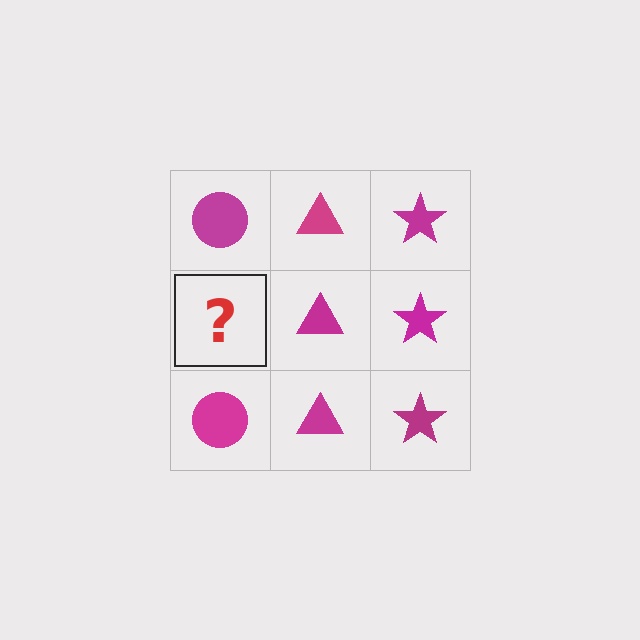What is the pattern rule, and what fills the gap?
The rule is that each column has a consistent shape. The gap should be filled with a magenta circle.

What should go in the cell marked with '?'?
The missing cell should contain a magenta circle.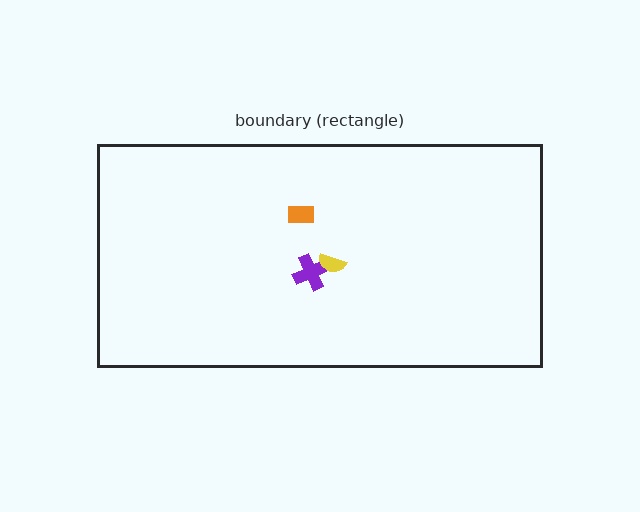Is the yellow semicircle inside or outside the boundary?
Inside.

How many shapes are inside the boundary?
3 inside, 0 outside.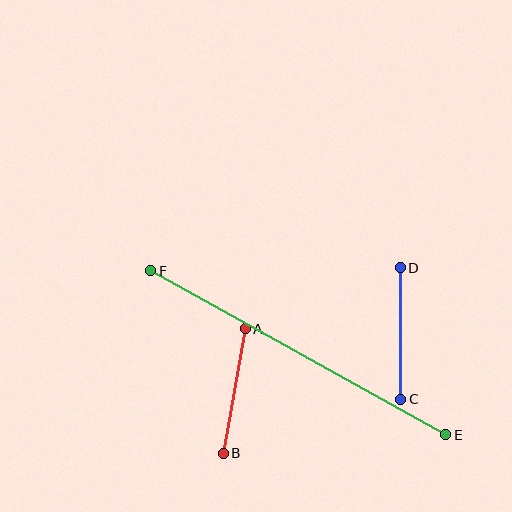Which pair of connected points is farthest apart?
Points E and F are farthest apart.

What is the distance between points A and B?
The distance is approximately 127 pixels.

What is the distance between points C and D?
The distance is approximately 131 pixels.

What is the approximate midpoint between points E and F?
The midpoint is at approximately (298, 353) pixels.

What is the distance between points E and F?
The distance is approximately 338 pixels.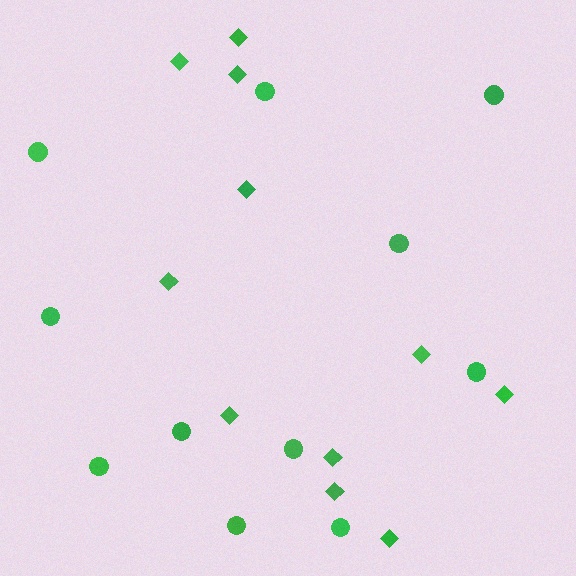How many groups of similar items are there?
There are 2 groups: one group of circles (11) and one group of diamonds (11).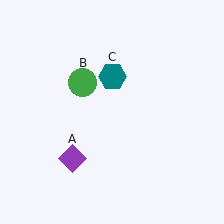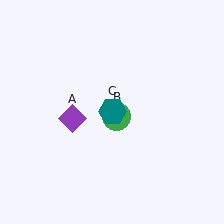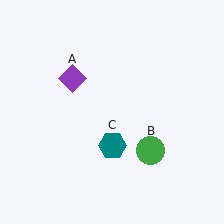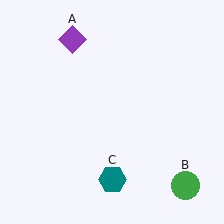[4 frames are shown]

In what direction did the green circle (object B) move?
The green circle (object B) moved down and to the right.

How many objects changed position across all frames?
3 objects changed position: purple diamond (object A), green circle (object B), teal hexagon (object C).